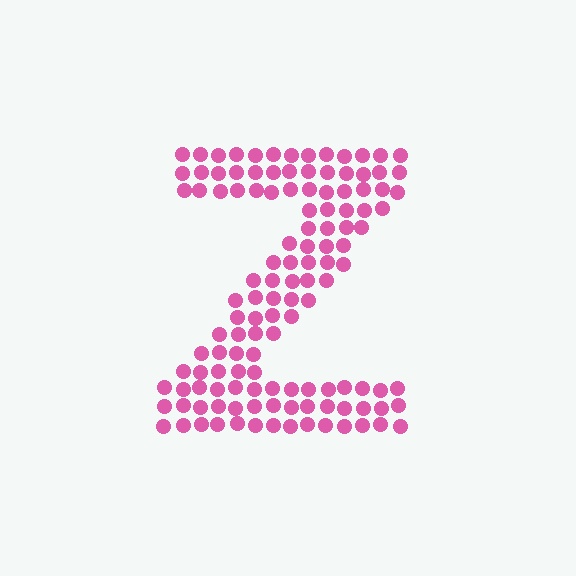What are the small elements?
The small elements are circles.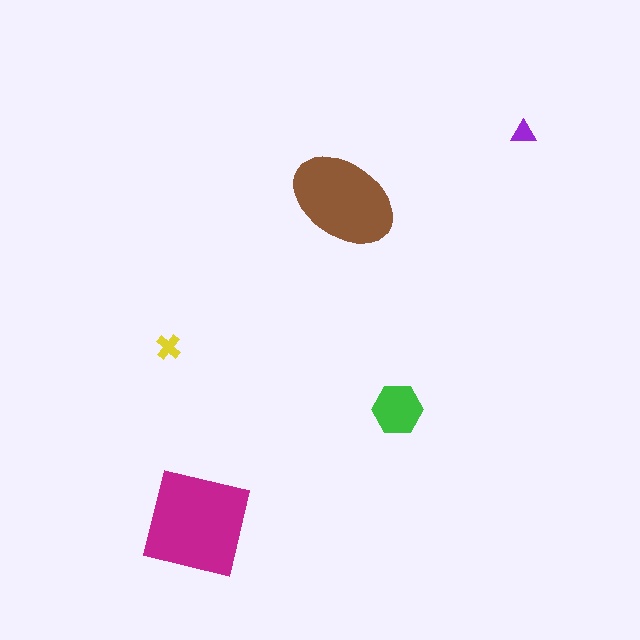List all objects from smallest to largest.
The purple triangle, the yellow cross, the green hexagon, the brown ellipse, the magenta square.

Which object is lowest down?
The magenta square is bottommost.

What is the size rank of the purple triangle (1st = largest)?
5th.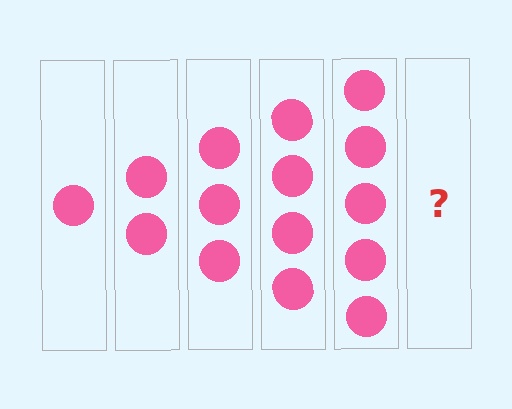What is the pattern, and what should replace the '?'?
The pattern is that each step adds one more circle. The '?' should be 6 circles.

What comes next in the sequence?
The next element should be 6 circles.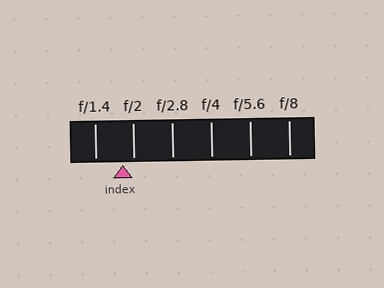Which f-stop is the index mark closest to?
The index mark is closest to f/2.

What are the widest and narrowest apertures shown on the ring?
The widest aperture shown is f/1.4 and the narrowest is f/8.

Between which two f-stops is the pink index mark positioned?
The index mark is between f/1.4 and f/2.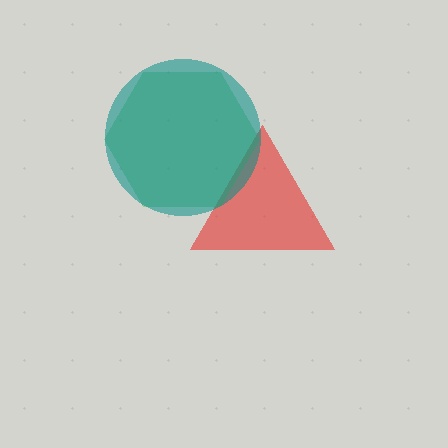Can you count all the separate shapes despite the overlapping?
Yes, there are 3 separate shapes.